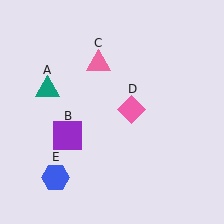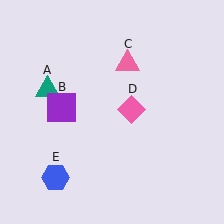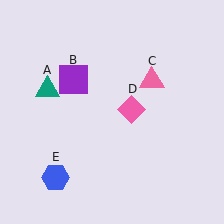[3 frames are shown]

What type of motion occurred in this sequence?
The purple square (object B), pink triangle (object C) rotated clockwise around the center of the scene.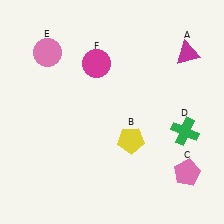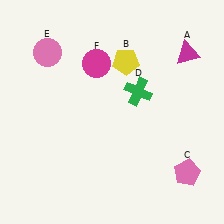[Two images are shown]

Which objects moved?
The objects that moved are: the yellow pentagon (B), the green cross (D).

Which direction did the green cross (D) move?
The green cross (D) moved left.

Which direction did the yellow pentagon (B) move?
The yellow pentagon (B) moved up.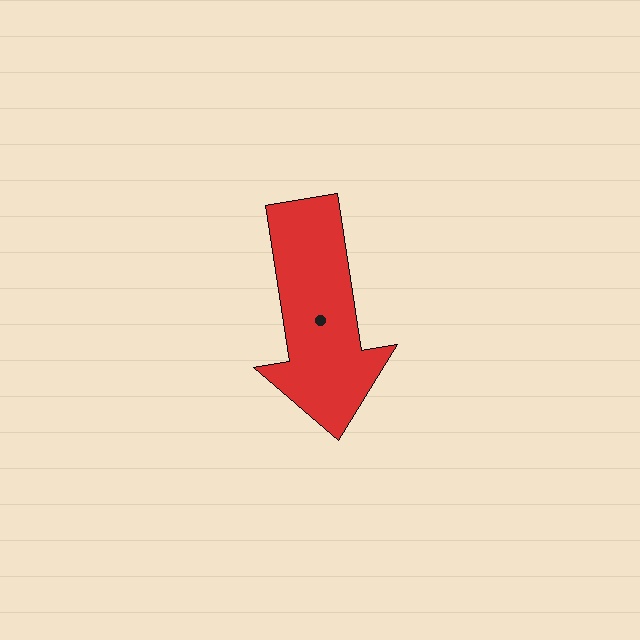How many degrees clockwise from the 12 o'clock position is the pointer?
Approximately 171 degrees.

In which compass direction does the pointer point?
South.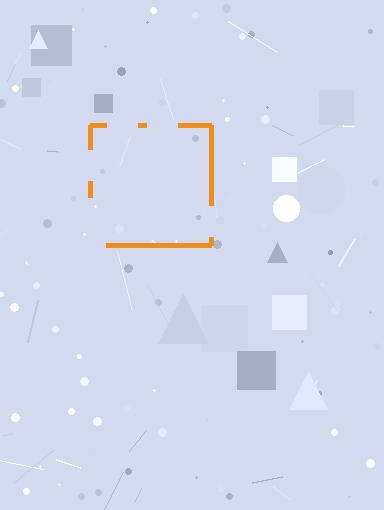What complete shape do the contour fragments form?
The contour fragments form a square.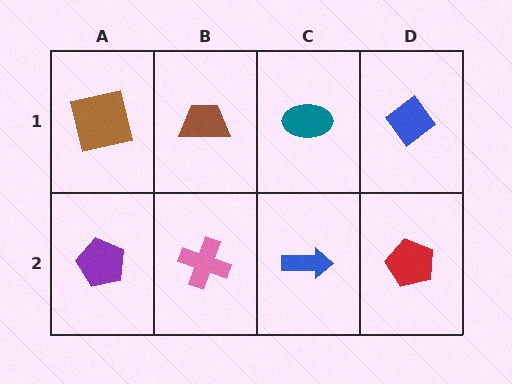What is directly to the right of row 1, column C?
A blue diamond.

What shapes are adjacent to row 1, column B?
A pink cross (row 2, column B), a brown square (row 1, column A), a teal ellipse (row 1, column C).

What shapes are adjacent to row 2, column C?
A teal ellipse (row 1, column C), a pink cross (row 2, column B), a red pentagon (row 2, column D).